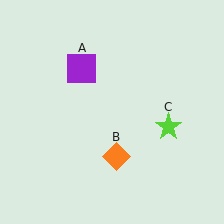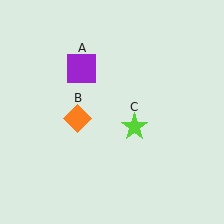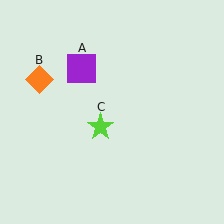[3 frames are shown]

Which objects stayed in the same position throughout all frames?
Purple square (object A) remained stationary.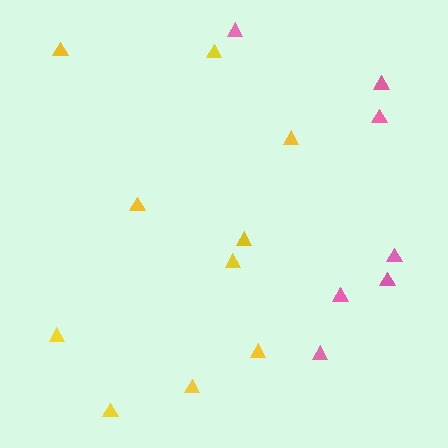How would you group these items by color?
There are 2 groups: one group of pink triangles (7) and one group of yellow triangles (10).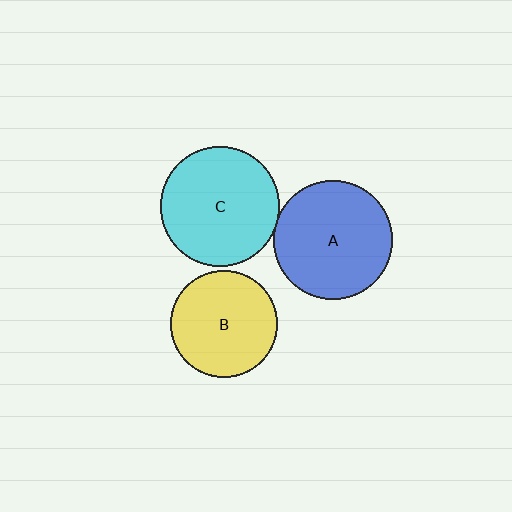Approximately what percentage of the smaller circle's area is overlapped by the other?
Approximately 5%.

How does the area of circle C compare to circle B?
Approximately 1.2 times.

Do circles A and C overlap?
Yes.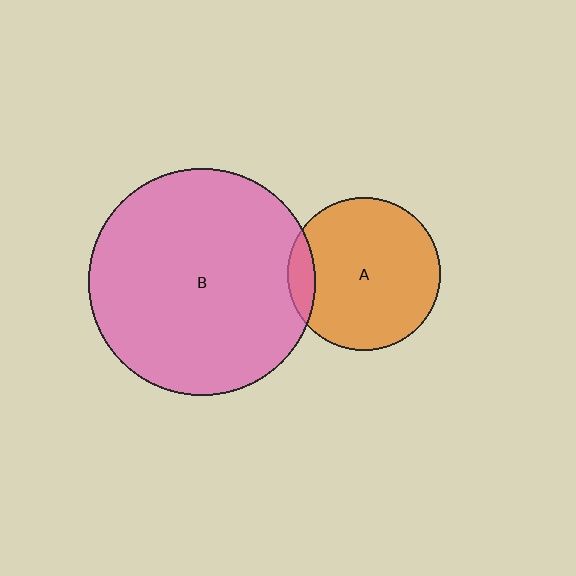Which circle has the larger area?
Circle B (pink).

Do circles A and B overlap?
Yes.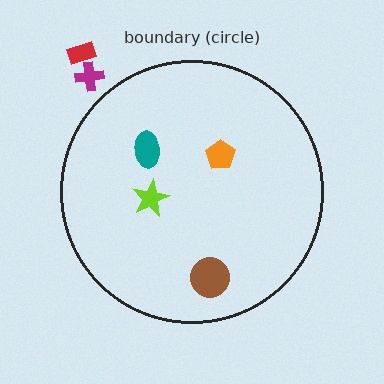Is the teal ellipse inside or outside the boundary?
Inside.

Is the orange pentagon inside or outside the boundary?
Inside.